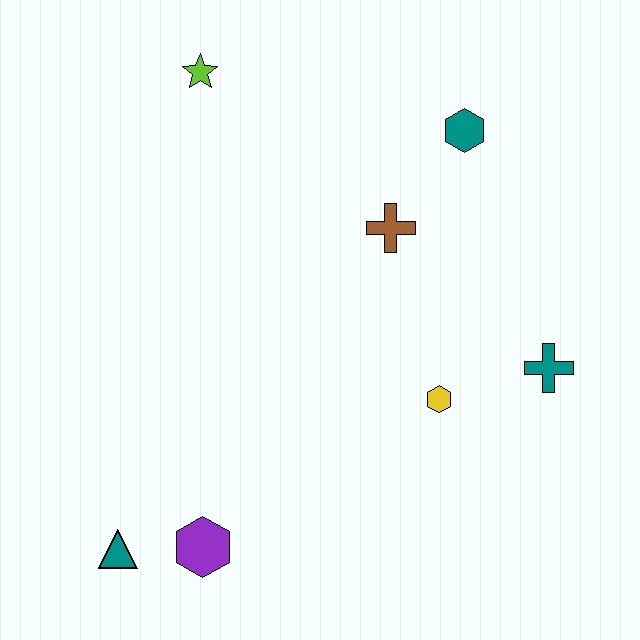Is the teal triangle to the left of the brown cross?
Yes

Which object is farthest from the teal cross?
The teal triangle is farthest from the teal cross.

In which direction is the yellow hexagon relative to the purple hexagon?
The yellow hexagon is to the right of the purple hexagon.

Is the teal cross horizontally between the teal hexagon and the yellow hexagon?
No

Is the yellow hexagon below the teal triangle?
No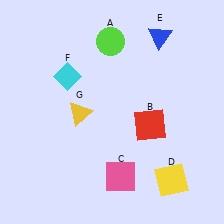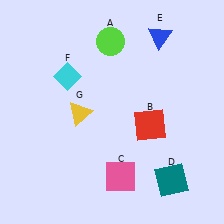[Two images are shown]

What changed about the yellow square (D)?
In Image 1, D is yellow. In Image 2, it changed to teal.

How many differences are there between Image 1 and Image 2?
There is 1 difference between the two images.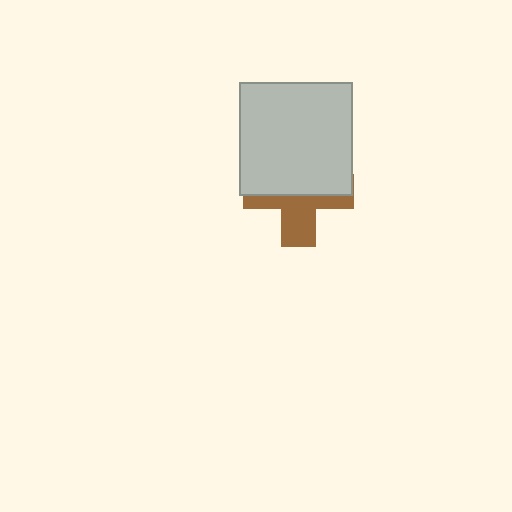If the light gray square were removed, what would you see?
You would see the complete brown cross.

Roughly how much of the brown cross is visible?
A small part of it is visible (roughly 43%).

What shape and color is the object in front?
The object in front is a light gray square.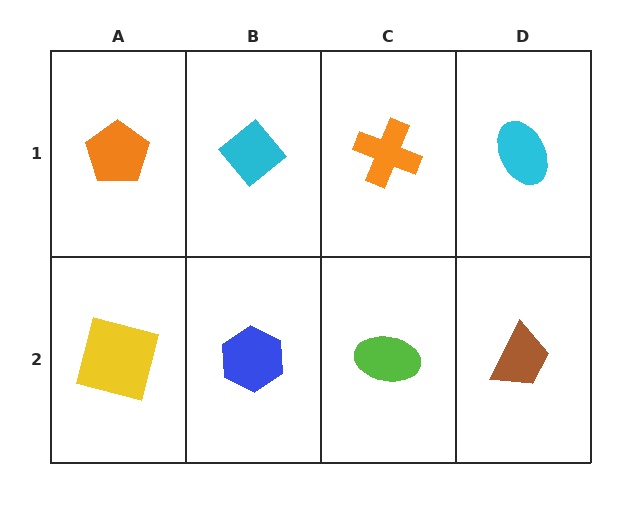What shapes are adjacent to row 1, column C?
A lime ellipse (row 2, column C), a cyan diamond (row 1, column B), a cyan ellipse (row 1, column D).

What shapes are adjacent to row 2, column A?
An orange pentagon (row 1, column A), a blue hexagon (row 2, column B).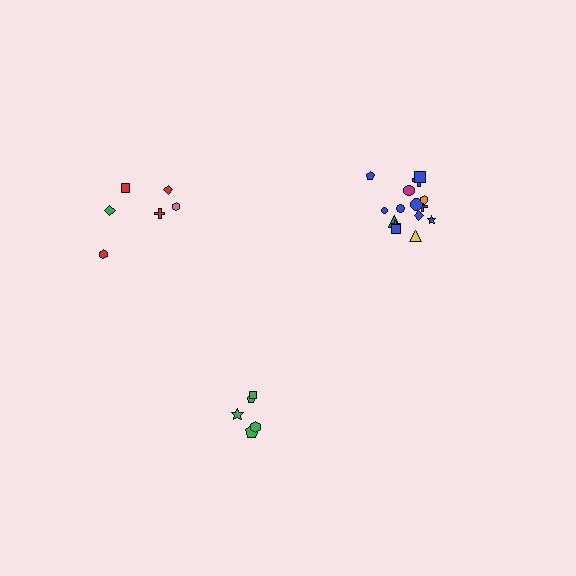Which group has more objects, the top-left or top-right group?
The top-right group.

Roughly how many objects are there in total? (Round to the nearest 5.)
Roughly 25 objects in total.